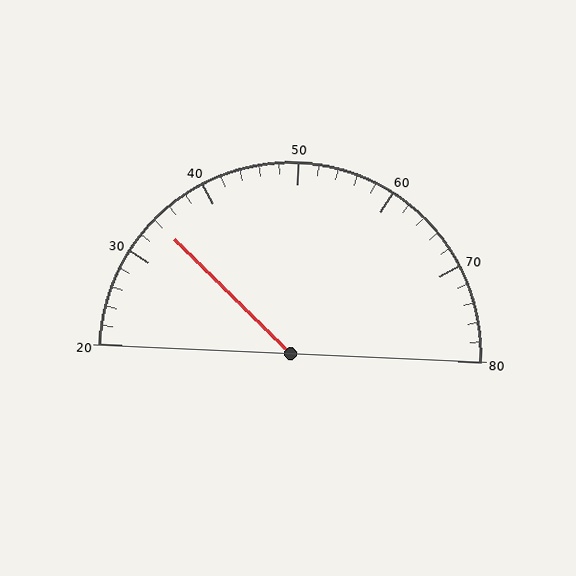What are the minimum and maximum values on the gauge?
The gauge ranges from 20 to 80.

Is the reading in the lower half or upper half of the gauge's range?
The reading is in the lower half of the range (20 to 80).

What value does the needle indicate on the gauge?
The needle indicates approximately 34.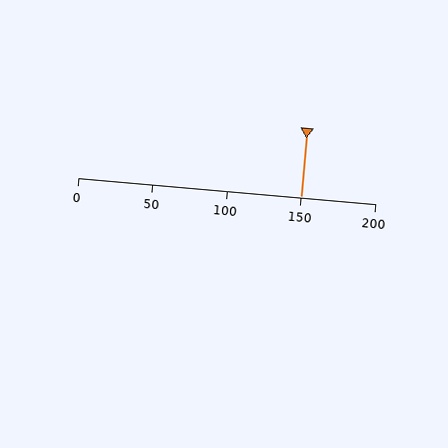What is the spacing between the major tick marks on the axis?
The major ticks are spaced 50 apart.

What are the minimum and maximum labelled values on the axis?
The axis runs from 0 to 200.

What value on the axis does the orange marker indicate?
The marker indicates approximately 150.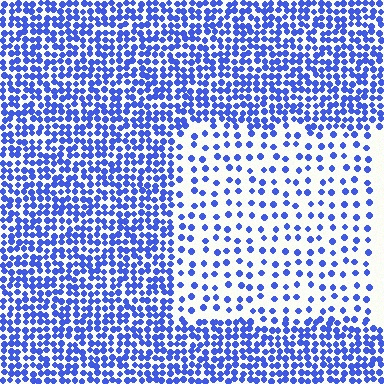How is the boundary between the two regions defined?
The boundary is defined by a change in element density (approximately 2.6x ratio). All elements are the same color, size, and shape.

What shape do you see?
I see a rectangle.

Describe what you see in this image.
The image contains small blue elements arranged at two different densities. A rectangle-shaped region is visible where the elements are less densely packed than the surrounding area.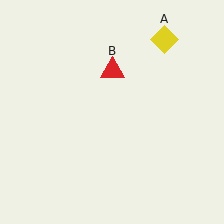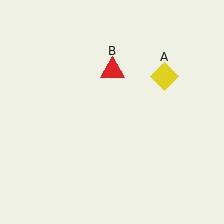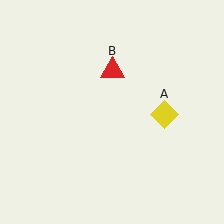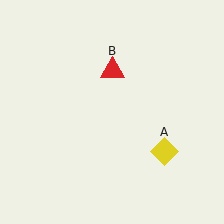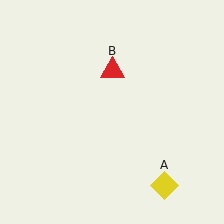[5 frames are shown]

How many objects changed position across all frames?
1 object changed position: yellow diamond (object A).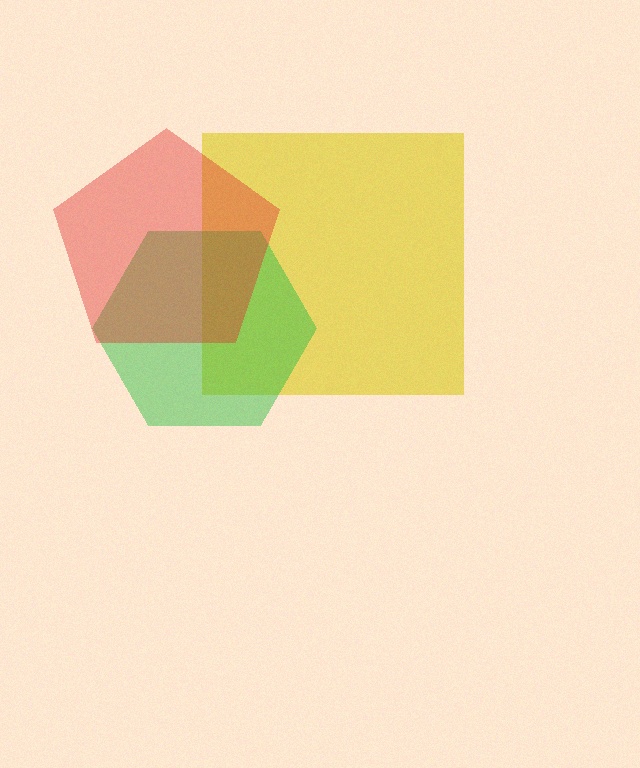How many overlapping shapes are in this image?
There are 3 overlapping shapes in the image.